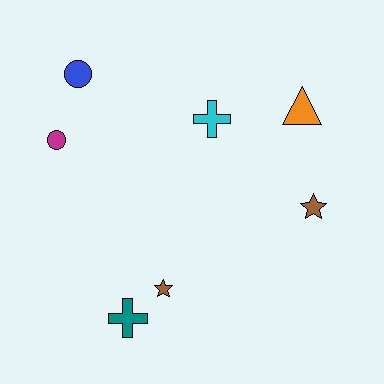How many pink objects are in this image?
There are no pink objects.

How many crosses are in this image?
There are 2 crosses.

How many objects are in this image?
There are 7 objects.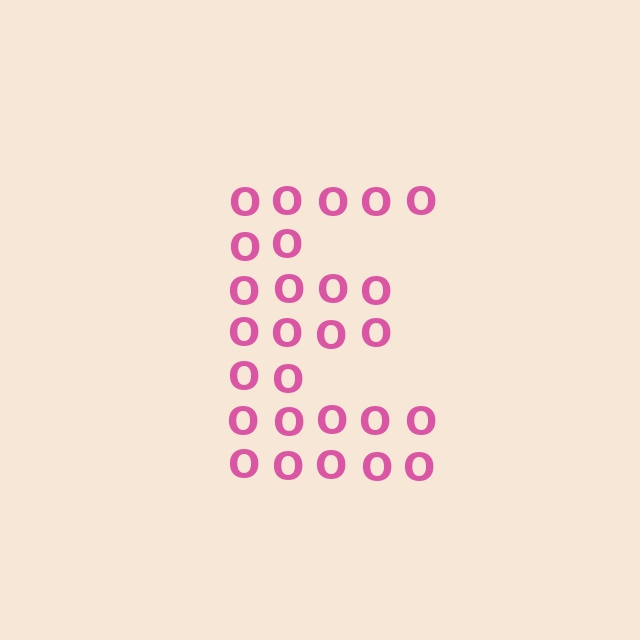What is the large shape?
The large shape is the letter E.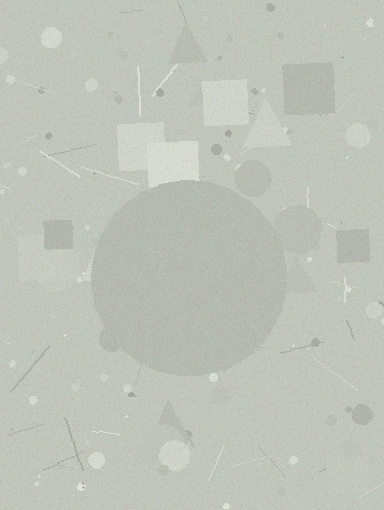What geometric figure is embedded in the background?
A circle is embedded in the background.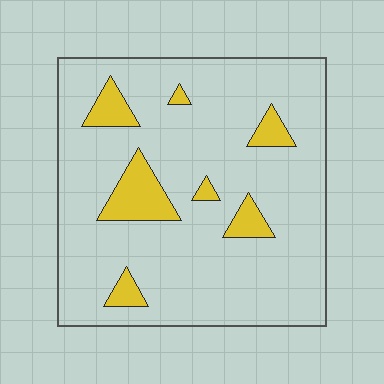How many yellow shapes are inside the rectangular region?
7.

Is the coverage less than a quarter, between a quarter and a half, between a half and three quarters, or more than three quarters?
Less than a quarter.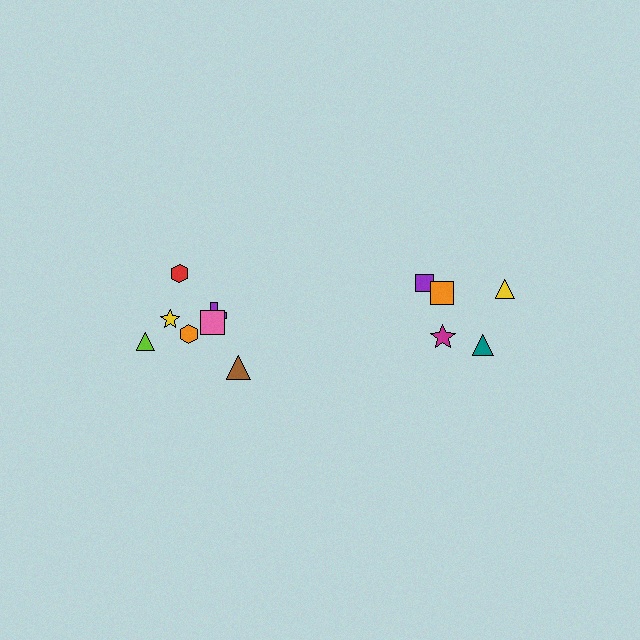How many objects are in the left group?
There are 7 objects.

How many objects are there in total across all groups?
There are 12 objects.